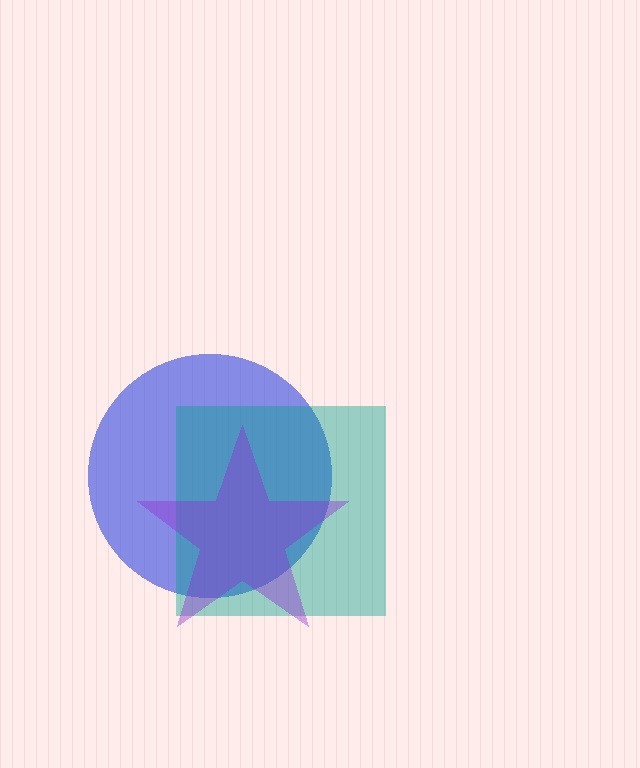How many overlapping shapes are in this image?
There are 3 overlapping shapes in the image.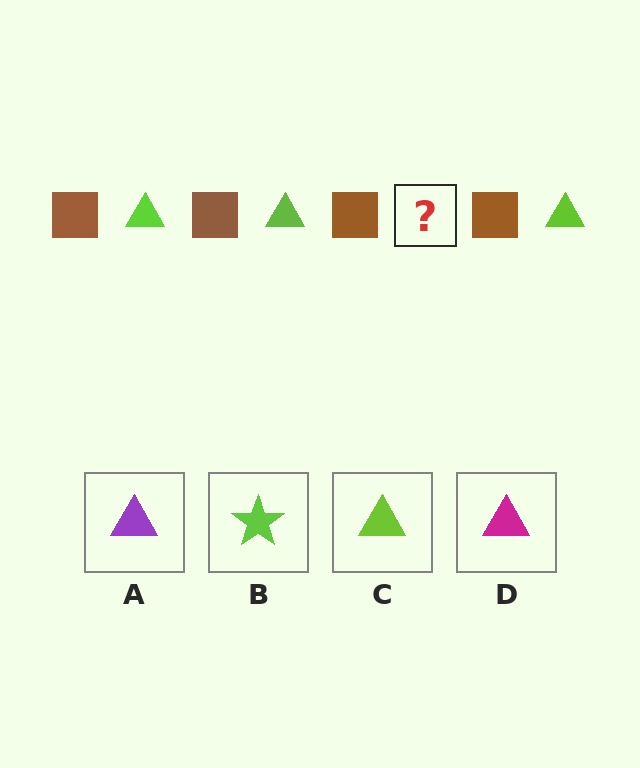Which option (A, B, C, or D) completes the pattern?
C.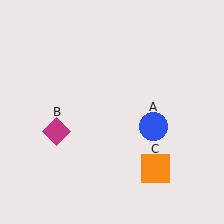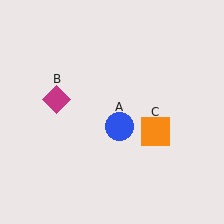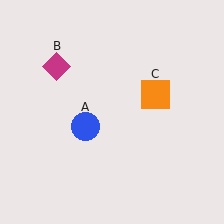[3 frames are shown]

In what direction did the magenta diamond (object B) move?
The magenta diamond (object B) moved up.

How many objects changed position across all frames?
3 objects changed position: blue circle (object A), magenta diamond (object B), orange square (object C).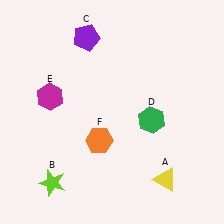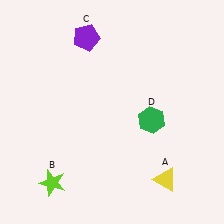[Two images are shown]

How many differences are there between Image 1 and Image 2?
There are 2 differences between the two images.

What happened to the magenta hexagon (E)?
The magenta hexagon (E) was removed in Image 2. It was in the top-left area of Image 1.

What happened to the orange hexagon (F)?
The orange hexagon (F) was removed in Image 2. It was in the bottom-left area of Image 1.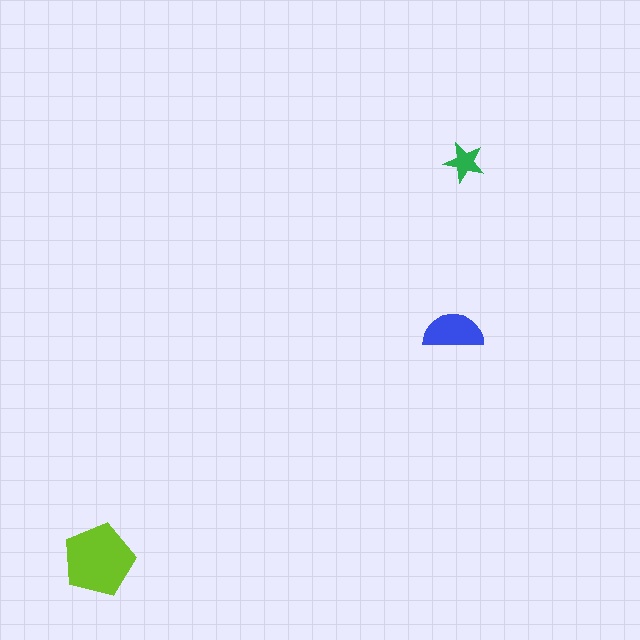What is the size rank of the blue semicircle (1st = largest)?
2nd.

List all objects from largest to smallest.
The lime pentagon, the blue semicircle, the green star.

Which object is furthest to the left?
The lime pentagon is leftmost.